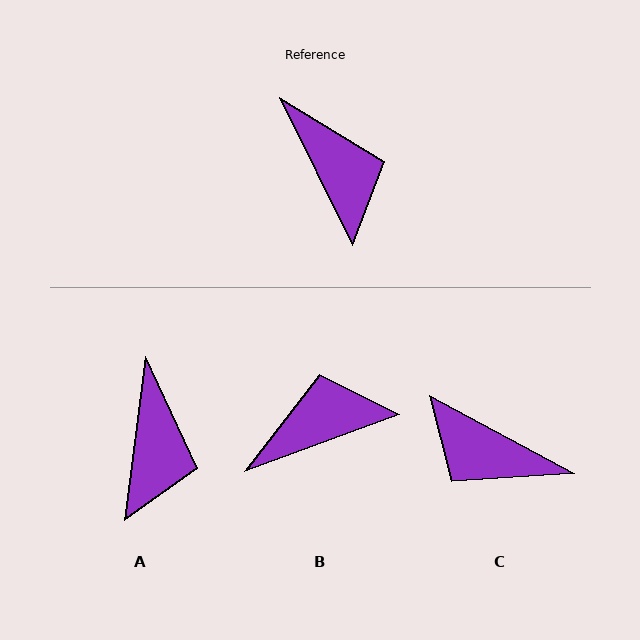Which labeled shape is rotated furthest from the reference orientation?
C, about 145 degrees away.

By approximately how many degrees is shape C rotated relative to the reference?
Approximately 145 degrees clockwise.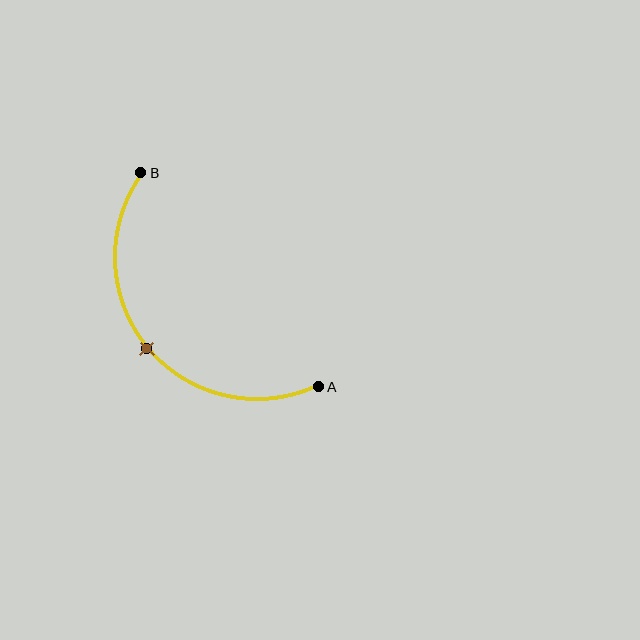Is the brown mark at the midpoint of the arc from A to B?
Yes. The brown mark lies on the arc at equal arc-length from both A and B — it is the arc midpoint.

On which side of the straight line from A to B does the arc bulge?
The arc bulges below and to the left of the straight line connecting A and B.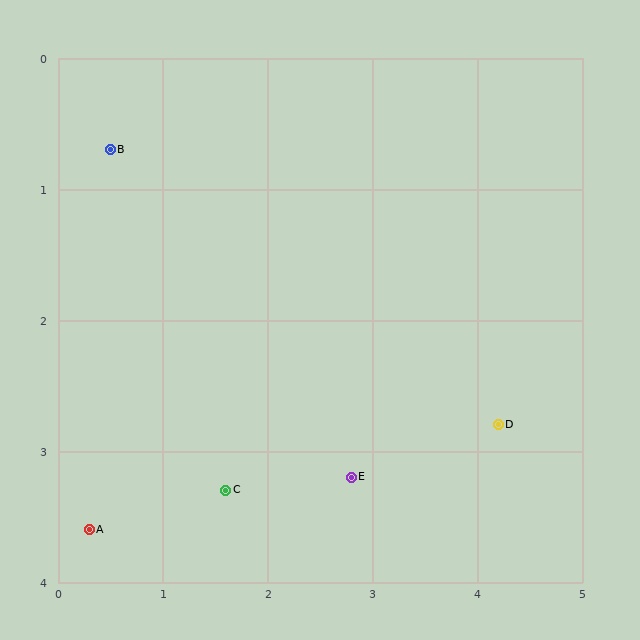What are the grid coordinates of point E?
Point E is at approximately (2.8, 3.2).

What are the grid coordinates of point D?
Point D is at approximately (4.2, 2.8).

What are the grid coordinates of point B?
Point B is at approximately (0.5, 0.7).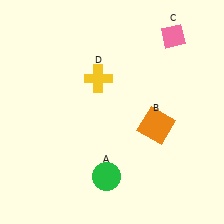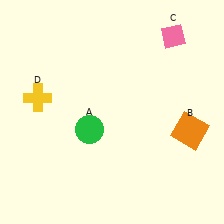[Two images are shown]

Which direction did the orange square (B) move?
The orange square (B) moved right.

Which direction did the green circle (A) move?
The green circle (A) moved up.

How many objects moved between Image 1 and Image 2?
3 objects moved between the two images.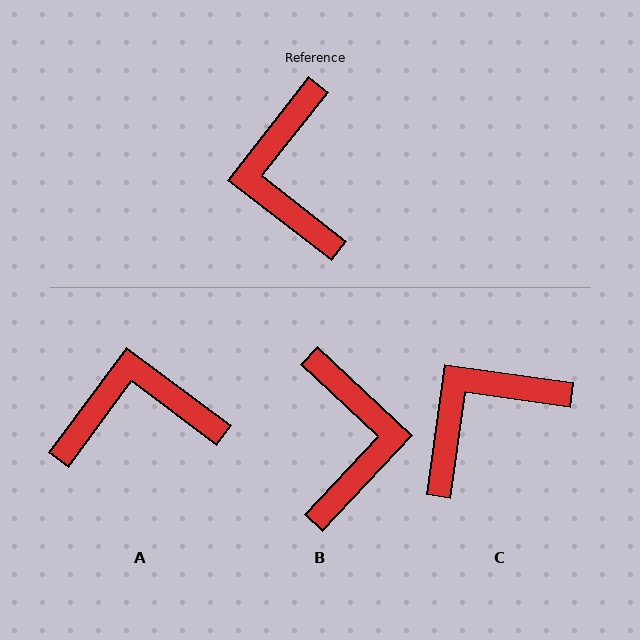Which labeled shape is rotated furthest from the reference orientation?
B, about 175 degrees away.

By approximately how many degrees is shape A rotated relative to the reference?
Approximately 88 degrees clockwise.